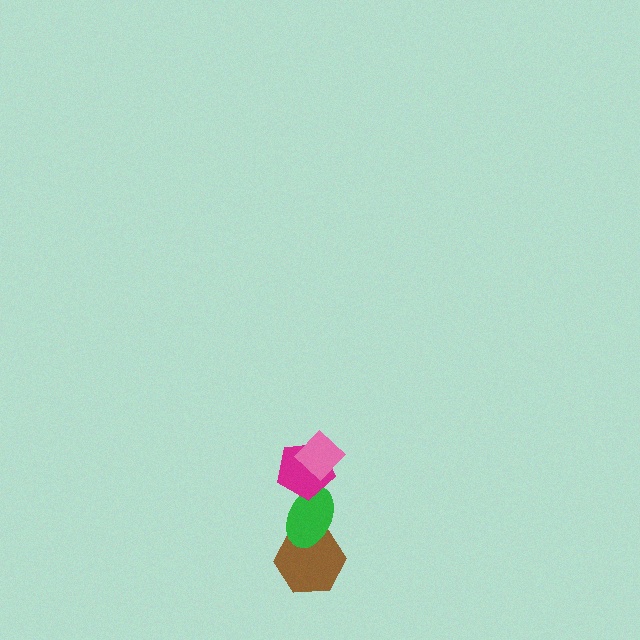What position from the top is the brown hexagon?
The brown hexagon is 4th from the top.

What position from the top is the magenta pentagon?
The magenta pentagon is 2nd from the top.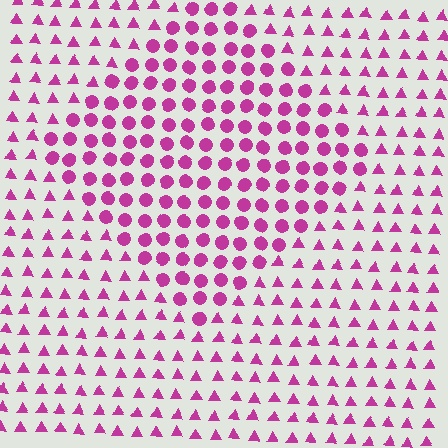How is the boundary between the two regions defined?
The boundary is defined by a change in element shape: circles inside vs. triangles outside. All elements share the same color and spacing.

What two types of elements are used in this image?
The image uses circles inside the diamond region and triangles outside it.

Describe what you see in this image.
The image is filled with small magenta elements arranged in a uniform grid. A diamond-shaped region contains circles, while the surrounding area contains triangles. The boundary is defined purely by the change in element shape.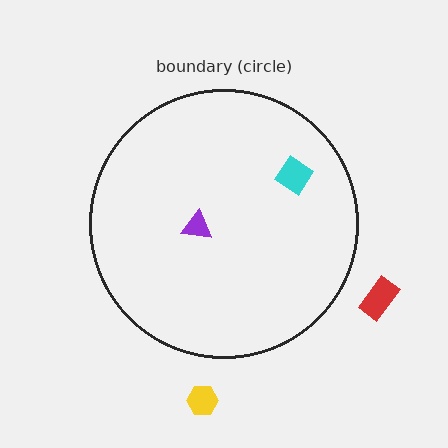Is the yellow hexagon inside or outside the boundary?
Outside.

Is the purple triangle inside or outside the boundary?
Inside.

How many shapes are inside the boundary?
2 inside, 2 outside.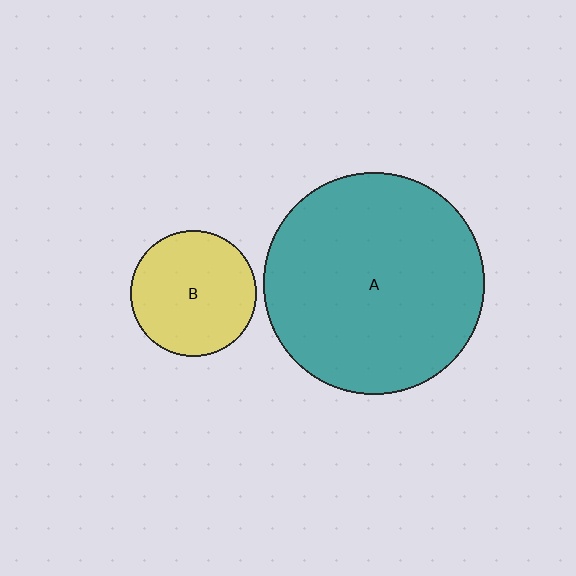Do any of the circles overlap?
No, none of the circles overlap.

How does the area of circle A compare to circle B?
Approximately 3.1 times.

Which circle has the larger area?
Circle A (teal).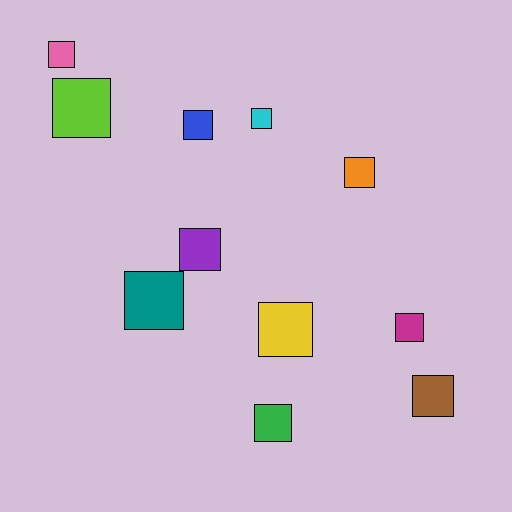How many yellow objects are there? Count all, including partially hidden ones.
There is 1 yellow object.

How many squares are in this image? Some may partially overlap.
There are 11 squares.